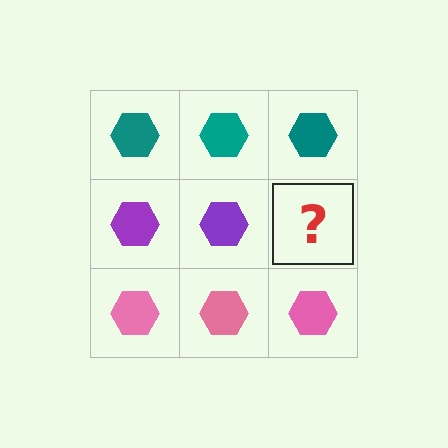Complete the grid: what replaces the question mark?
The question mark should be replaced with a purple hexagon.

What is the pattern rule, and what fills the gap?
The rule is that each row has a consistent color. The gap should be filled with a purple hexagon.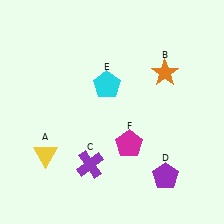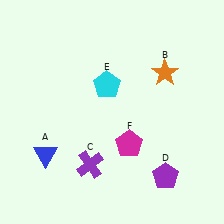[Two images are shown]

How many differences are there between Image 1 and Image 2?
There is 1 difference between the two images.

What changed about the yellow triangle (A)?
In Image 1, A is yellow. In Image 2, it changed to blue.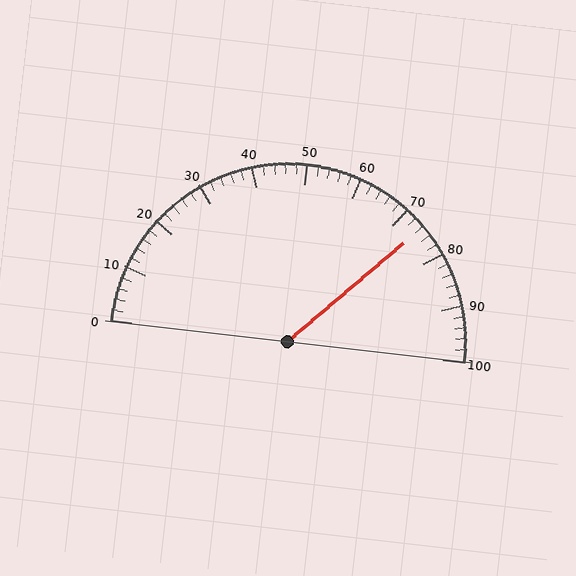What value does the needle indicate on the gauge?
The needle indicates approximately 74.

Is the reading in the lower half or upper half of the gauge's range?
The reading is in the upper half of the range (0 to 100).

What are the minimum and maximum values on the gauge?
The gauge ranges from 0 to 100.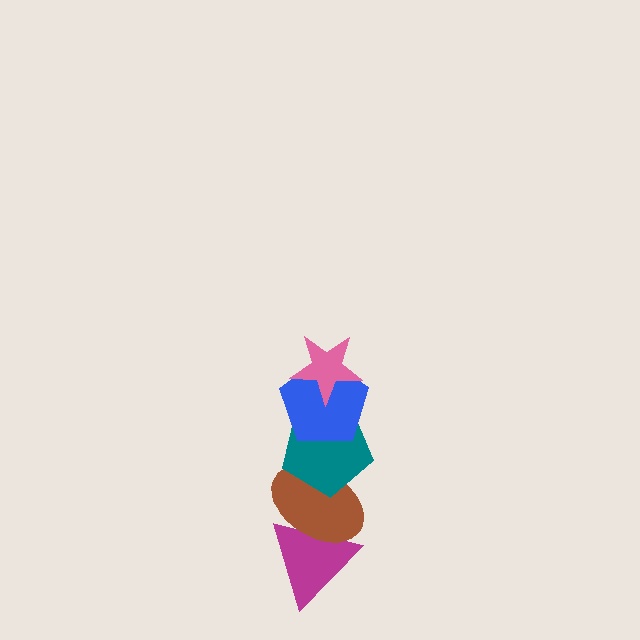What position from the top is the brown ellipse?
The brown ellipse is 4th from the top.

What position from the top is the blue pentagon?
The blue pentagon is 2nd from the top.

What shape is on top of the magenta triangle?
The brown ellipse is on top of the magenta triangle.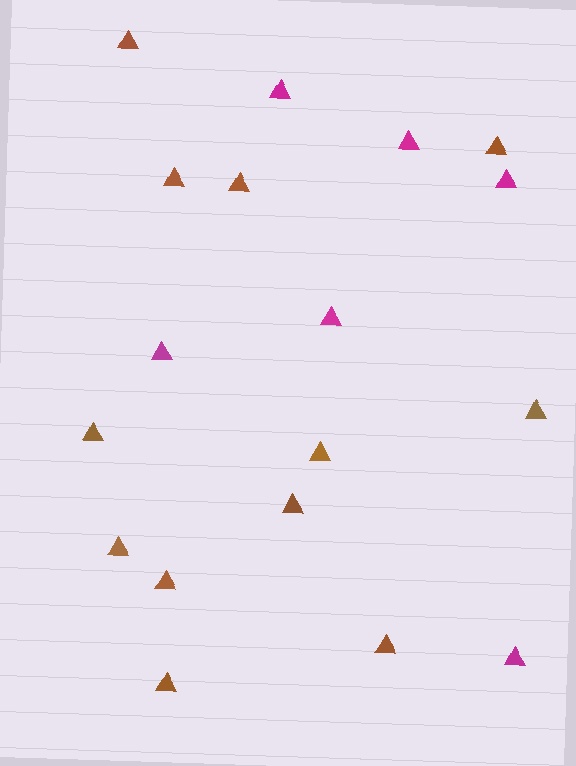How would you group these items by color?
There are 2 groups: one group of magenta triangles (6) and one group of brown triangles (12).